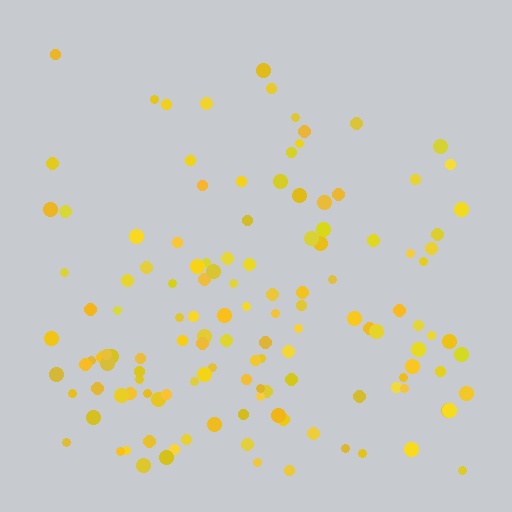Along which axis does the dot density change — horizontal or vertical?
Vertical.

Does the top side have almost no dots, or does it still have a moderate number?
Still a moderate number, just noticeably fewer than the bottom.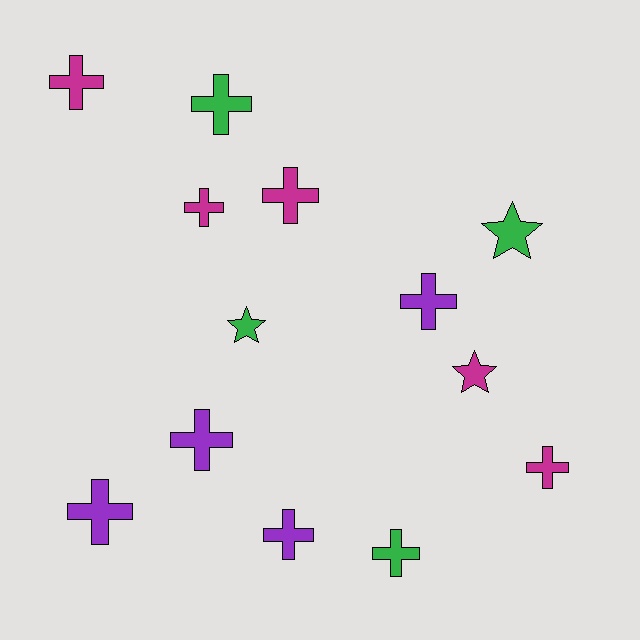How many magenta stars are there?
There is 1 magenta star.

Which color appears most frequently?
Magenta, with 5 objects.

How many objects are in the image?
There are 13 objects.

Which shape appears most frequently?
Cross, with 10 objects.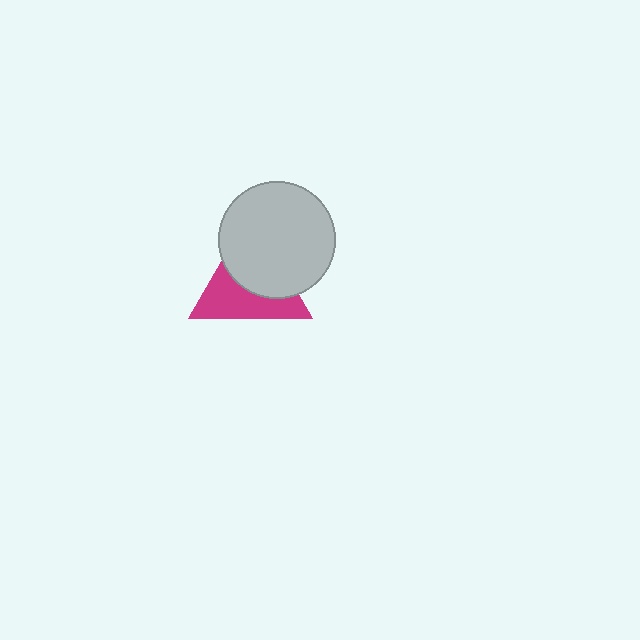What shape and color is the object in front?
The object in front is a light gray circle.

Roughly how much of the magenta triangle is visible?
About half of it is visible (roughly 49%).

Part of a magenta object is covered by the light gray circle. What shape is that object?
It is a triangle.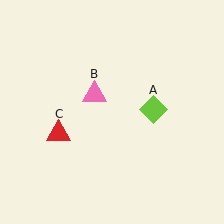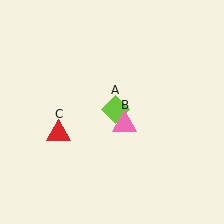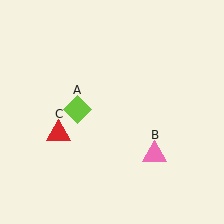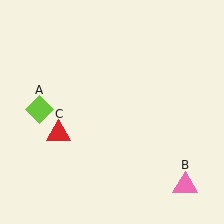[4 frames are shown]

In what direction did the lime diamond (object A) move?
The lime diamond (object A) moved left.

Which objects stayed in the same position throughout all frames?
Red triangle (object C) remained stationary.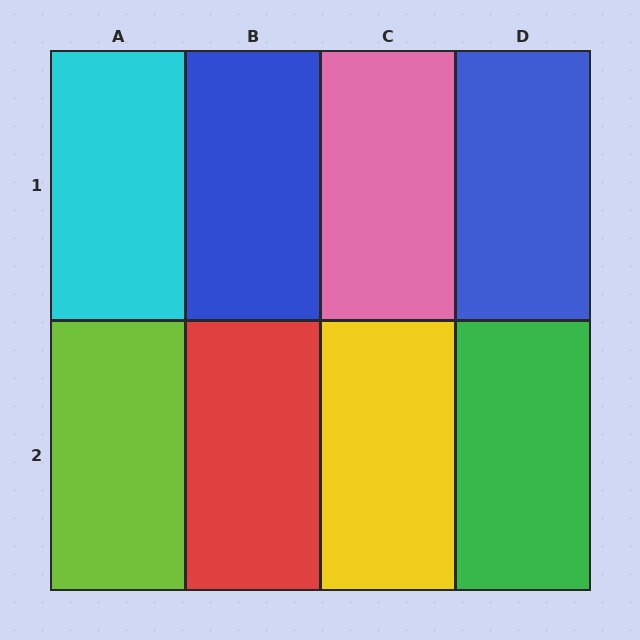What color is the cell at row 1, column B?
Blue.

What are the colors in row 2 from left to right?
Lime, red, yellow, green.